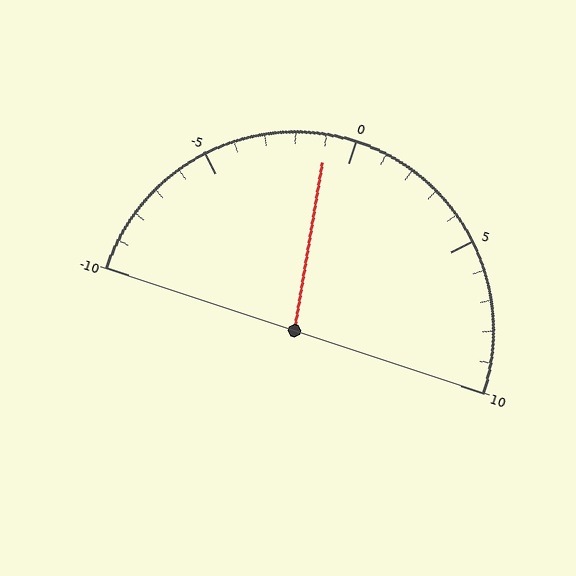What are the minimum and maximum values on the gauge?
The gauge ranges from -10 to 10.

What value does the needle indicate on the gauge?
The needle indicates approximately -1.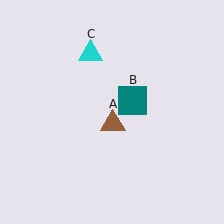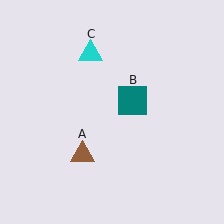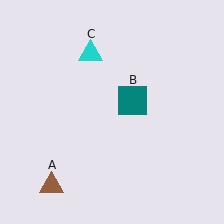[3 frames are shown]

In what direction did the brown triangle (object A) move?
The brown triangle (object A) moved down and to the left.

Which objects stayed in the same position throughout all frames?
Teal square (object B) and cyan triangle (object C) remained stationary.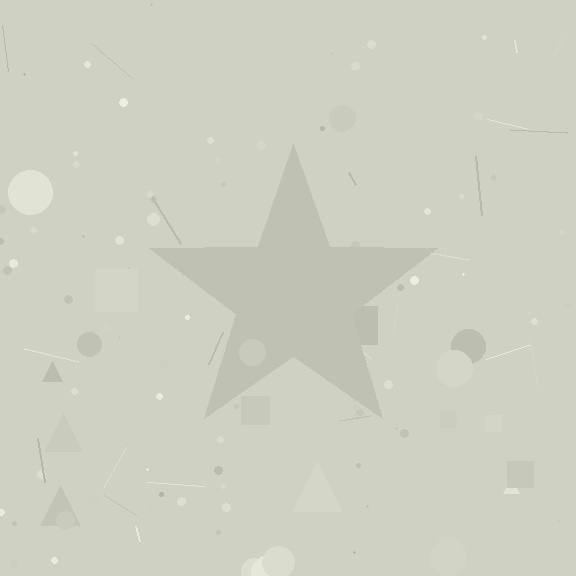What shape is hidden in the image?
A star is hidden in the image.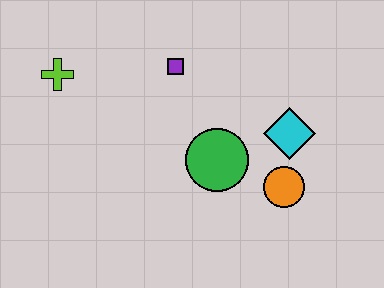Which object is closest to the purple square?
The green circle is closest to the purple square.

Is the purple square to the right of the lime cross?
Yes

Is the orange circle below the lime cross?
Yes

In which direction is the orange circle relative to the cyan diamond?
The orange circle is below the cyan diamond.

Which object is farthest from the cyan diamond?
The lime cross is farthest from the cyan diamond.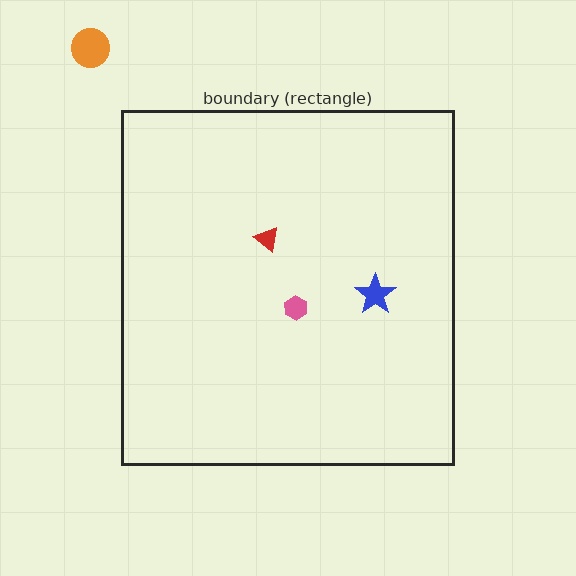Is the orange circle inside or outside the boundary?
Outside.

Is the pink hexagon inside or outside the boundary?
Inside.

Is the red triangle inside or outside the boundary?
Inside.